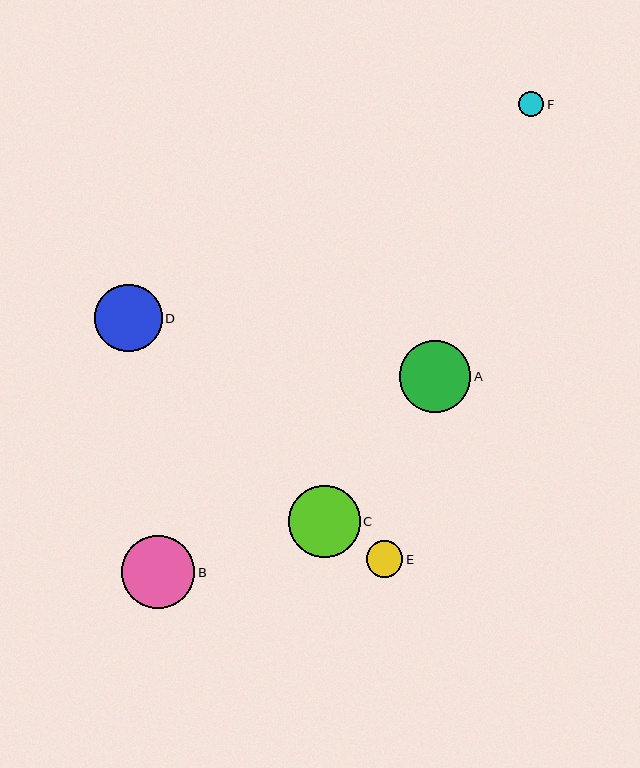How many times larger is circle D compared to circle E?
Circle D is approximately 1.9 times the size of circle E.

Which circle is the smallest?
Circle F is the smallest with a size of approximately 25 pixels.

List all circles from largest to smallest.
From largest to smallest: B, C, A, D, E, F.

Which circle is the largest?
Circle B is the largest with a size of approximately 73 pixels.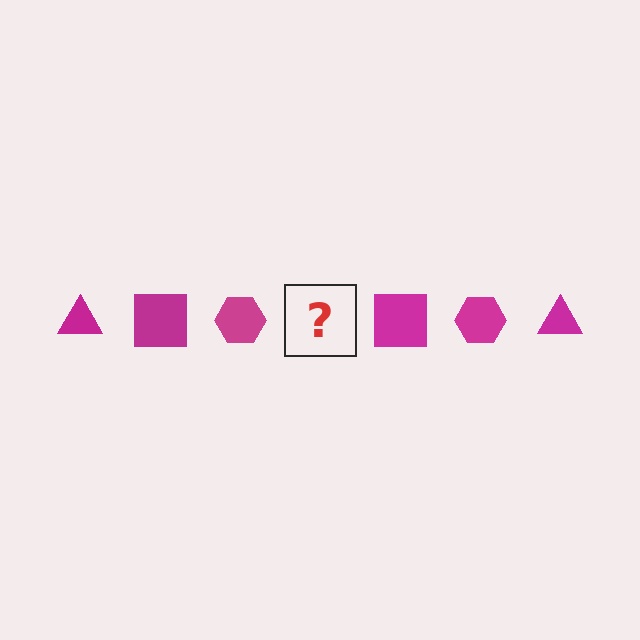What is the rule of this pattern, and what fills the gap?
The rule is that the pattern cycles through triangle, square, hexagon shapes in magenta. The gap should be filled with a magenta triangle.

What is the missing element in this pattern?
The missing element is a magenta triangle.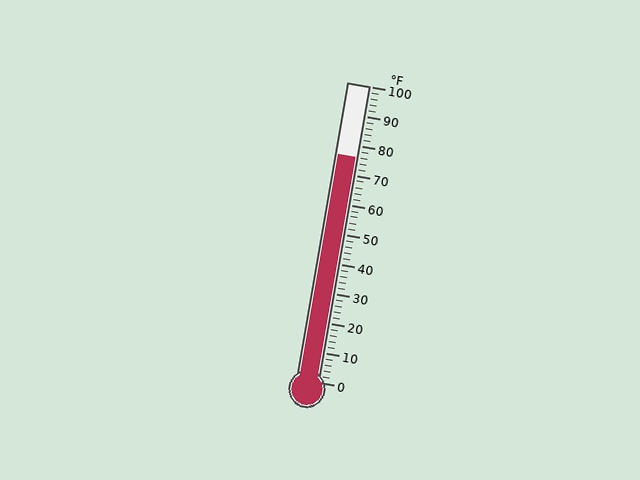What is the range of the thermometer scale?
The thermometer scale ranges from 0°F to 100°F.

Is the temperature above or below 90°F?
The temperature is below 90°F.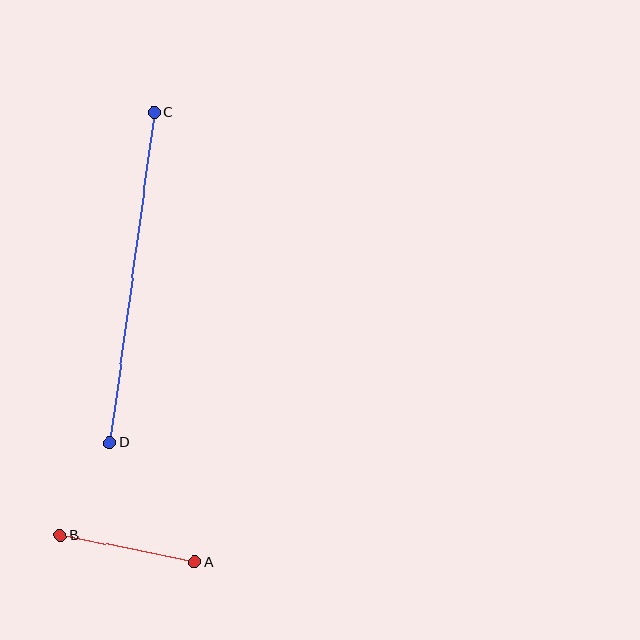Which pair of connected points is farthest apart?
Points C and D are farthest apart.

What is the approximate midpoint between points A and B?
The midpoint is at approximately (127, 549) pixels.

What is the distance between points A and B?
The distance is approximately 137 pixels.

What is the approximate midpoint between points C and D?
The midpoint is at approximately (132, 278) pixels.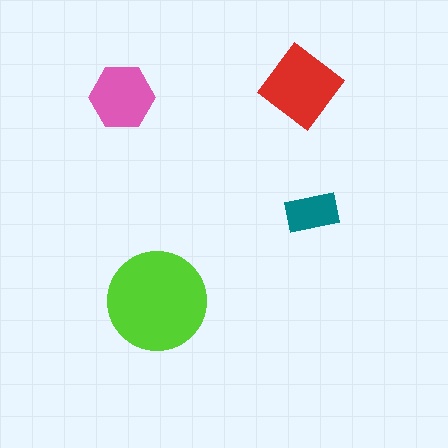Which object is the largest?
The lime circle.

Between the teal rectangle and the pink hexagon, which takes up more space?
The pink hexagon.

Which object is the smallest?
The teal rectangle.